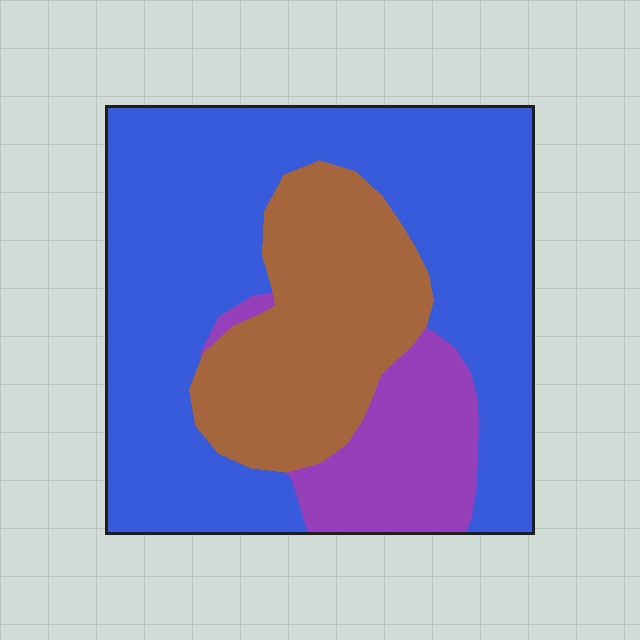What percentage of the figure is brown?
Brown takes up between a sixth and a third of the figure.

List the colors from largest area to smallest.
From largest to smallest: blue, brown, purple.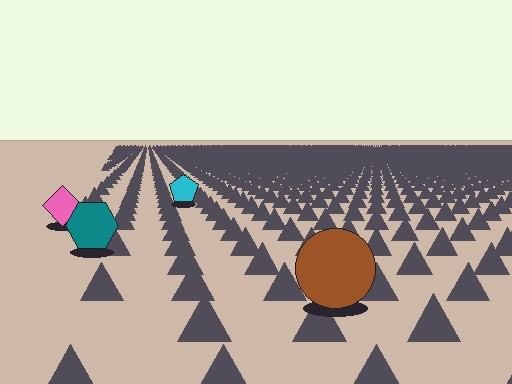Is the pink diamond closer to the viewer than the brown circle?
No. The brown circle is closer — you can tell from the texture gradient: the ground texture is coarser near it.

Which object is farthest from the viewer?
The cyan pentagon is farthest from the viewer. It appears smaller and the ground texture around it is denser.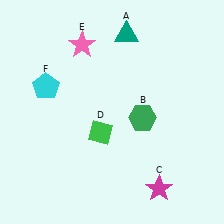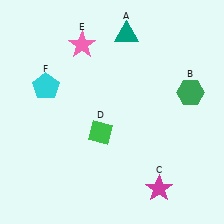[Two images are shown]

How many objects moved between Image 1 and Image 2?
1 object moved between the two images.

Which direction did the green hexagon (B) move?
The green hexagon (B) moved right.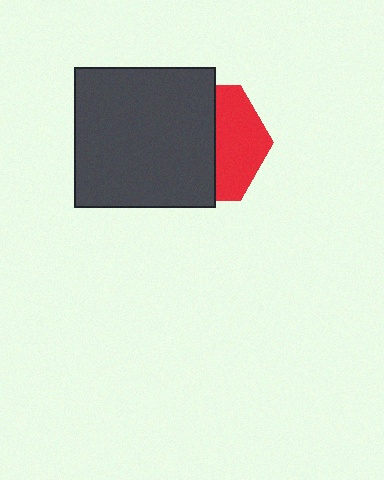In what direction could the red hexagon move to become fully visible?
The red hexagon could move right. That would shift it out from behind the dark gray square entirely.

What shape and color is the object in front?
The object in front is a dark gray square.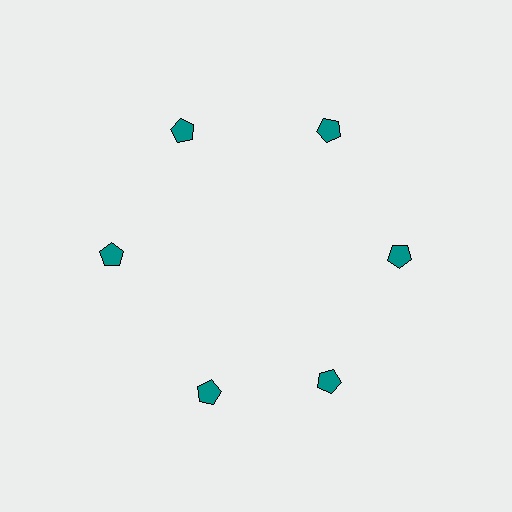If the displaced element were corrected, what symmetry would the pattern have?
It would have 6-fold rotational symmetry — the pattern would map onto itself every 60 degrees.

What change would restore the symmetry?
The symmetry would be restored by rotating it back into even spacing with its neighbors so that all 6 pentagons sit at equal angles and equal distance from the center.